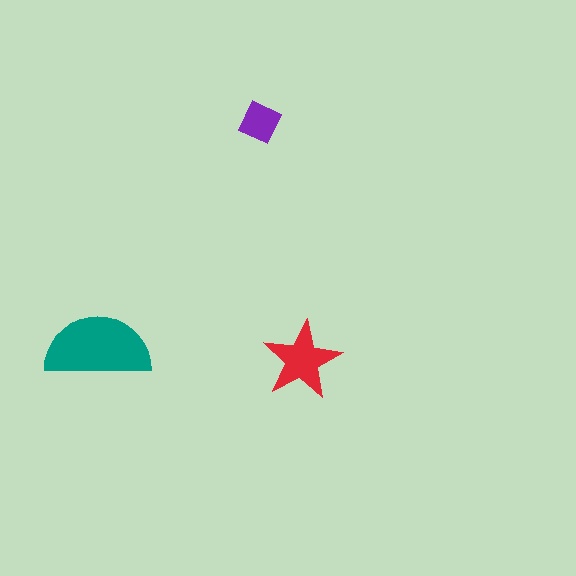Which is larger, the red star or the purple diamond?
The red star.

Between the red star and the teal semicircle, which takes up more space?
The teal semicircle.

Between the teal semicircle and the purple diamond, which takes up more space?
The teal semicircle.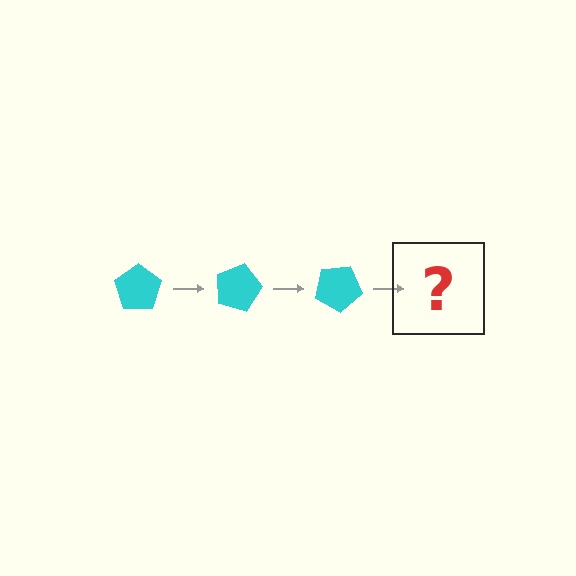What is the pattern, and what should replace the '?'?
The pattern is that the pentagon rotates 15 degrees each step. The '?' should be a cyan pentagon rotated 45 degrees.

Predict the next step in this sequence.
The next step is a cyan pentagon rotated 45 degrees.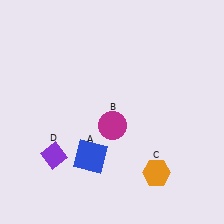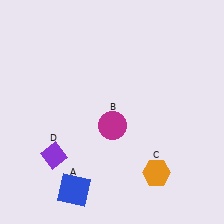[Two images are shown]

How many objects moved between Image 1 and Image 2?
1 object moved between the two images.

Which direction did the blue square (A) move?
The blue square (A) moved down.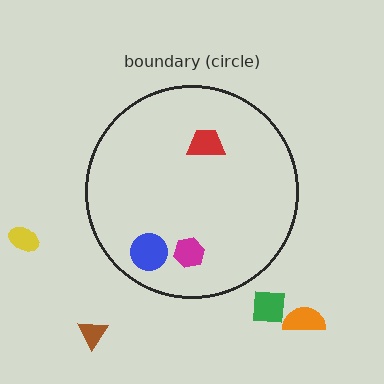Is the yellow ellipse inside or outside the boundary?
Outside.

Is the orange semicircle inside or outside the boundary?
Outside.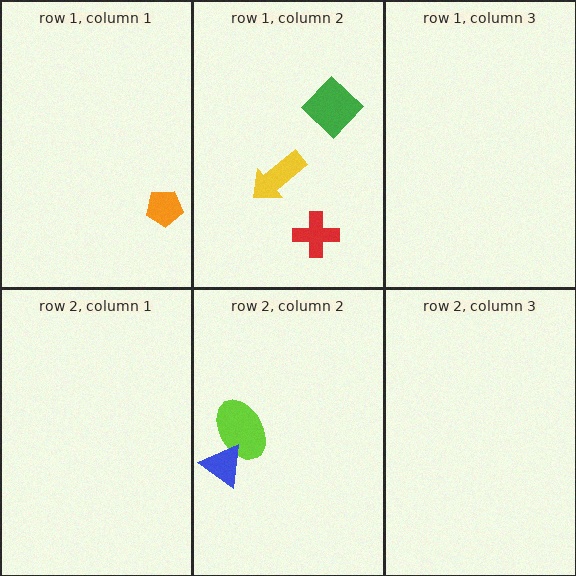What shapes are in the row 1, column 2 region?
The yellow arrow, the green diamond, the red cross.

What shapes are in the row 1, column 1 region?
The orange pentagon.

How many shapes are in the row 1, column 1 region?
1.